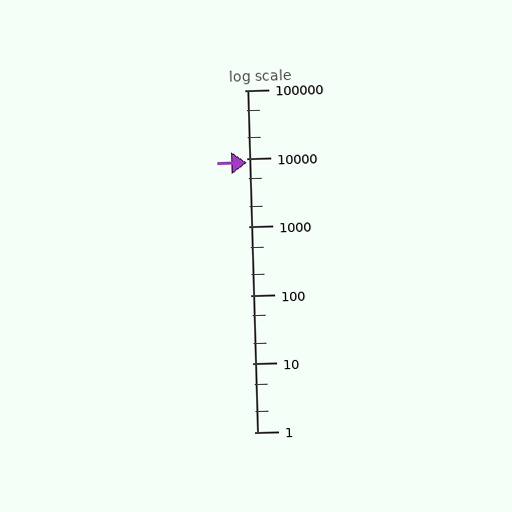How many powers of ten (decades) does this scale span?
The scale spans 5 decades, from 1 to 100000.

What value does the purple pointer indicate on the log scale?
The pointer indicates approximately 8700.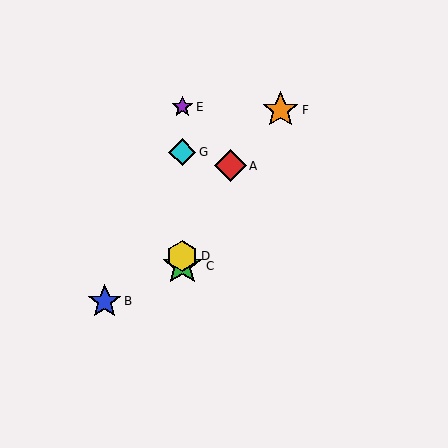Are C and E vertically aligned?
Yes, both are at x≈182.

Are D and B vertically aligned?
No, D is at x≈182 and B is at x≈105.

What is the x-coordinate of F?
Object F is at x≈281.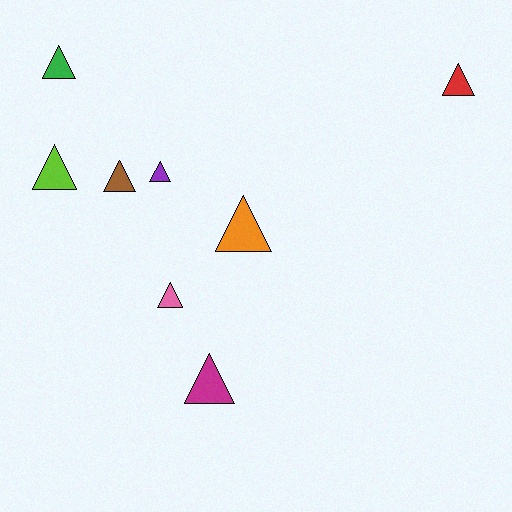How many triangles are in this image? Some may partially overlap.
There are 8 triangles.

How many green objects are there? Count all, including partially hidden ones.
There is 1 green object.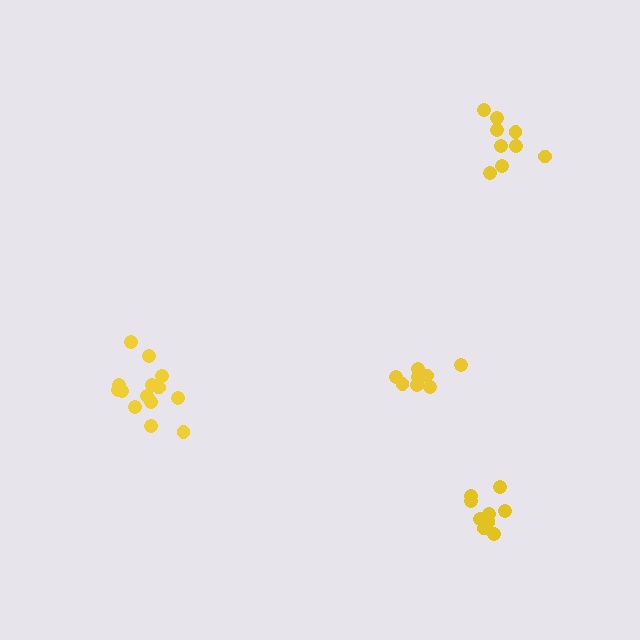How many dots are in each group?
Group 1: 14 dots, Group 2: 9 dots, Group 3: 9 dots, Group 4: 9 dots (41 total).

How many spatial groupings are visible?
There are 4 spatial groupings.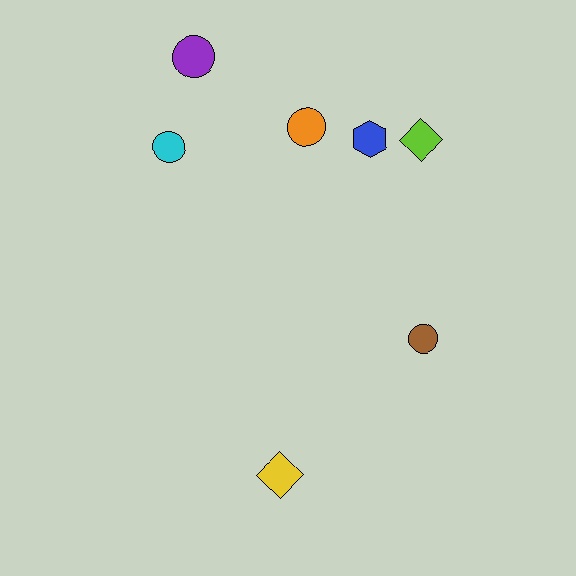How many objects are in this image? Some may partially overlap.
There are 7 objects.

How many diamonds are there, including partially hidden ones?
There are 2 diamonds.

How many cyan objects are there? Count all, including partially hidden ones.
There is 1 cyan object.